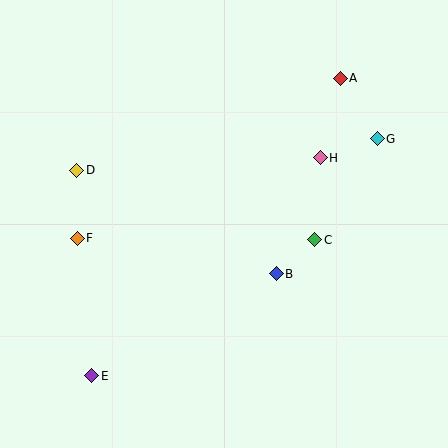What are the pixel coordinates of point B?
Point B is at (276, 274).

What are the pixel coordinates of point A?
Point A is at (340, 78).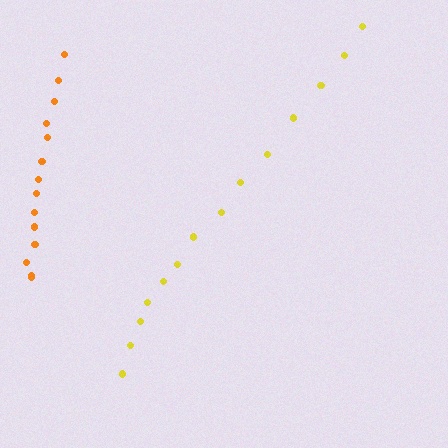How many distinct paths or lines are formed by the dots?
There are 2 distinct paths.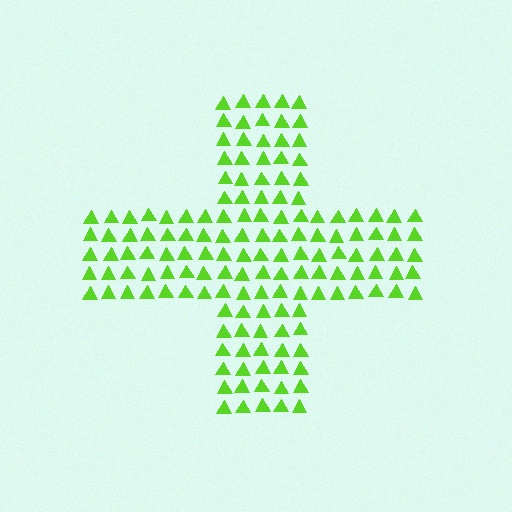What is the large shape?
The large shape is a cross.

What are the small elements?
The small elements are triangles.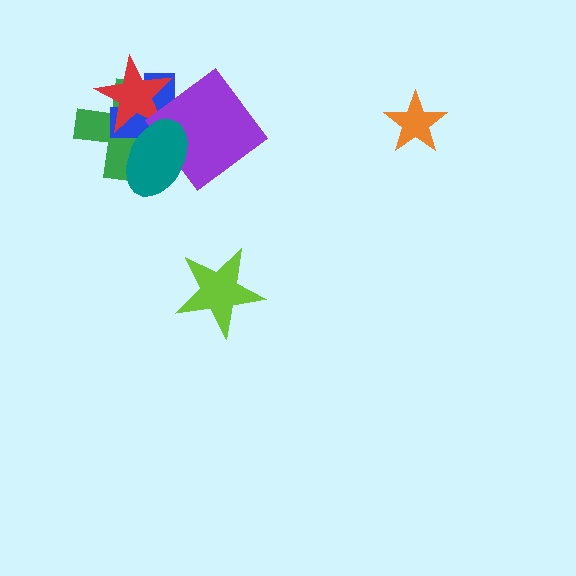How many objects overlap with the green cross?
4 objects overlap with the green cross.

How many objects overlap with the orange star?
0 objects overlap with the orange star.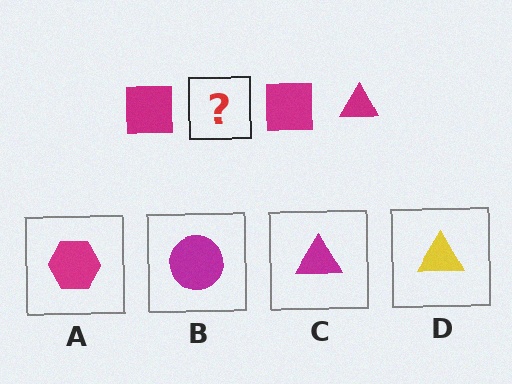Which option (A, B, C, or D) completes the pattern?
C.